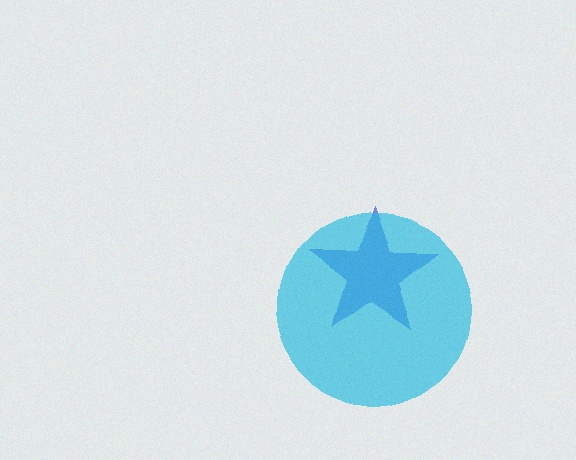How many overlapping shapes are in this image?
There are 2 overlapping shapes in the image.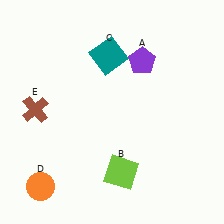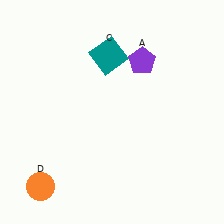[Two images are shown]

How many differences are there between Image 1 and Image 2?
There are 2 differences between the two images.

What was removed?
The brown cross (E), the lime square (B) were removed in Image 2.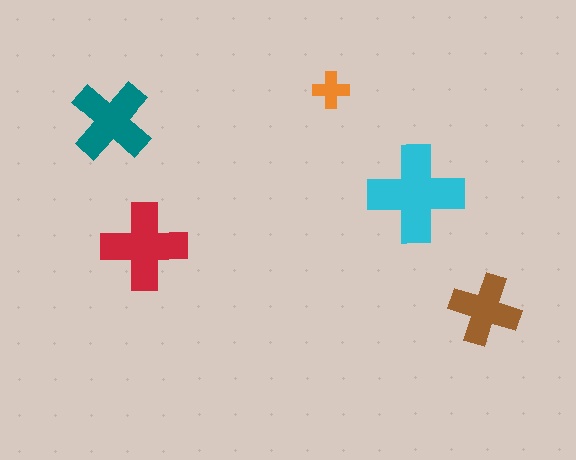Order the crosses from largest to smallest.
the cyan one, the red one, the teal one, the brown one, the orange one.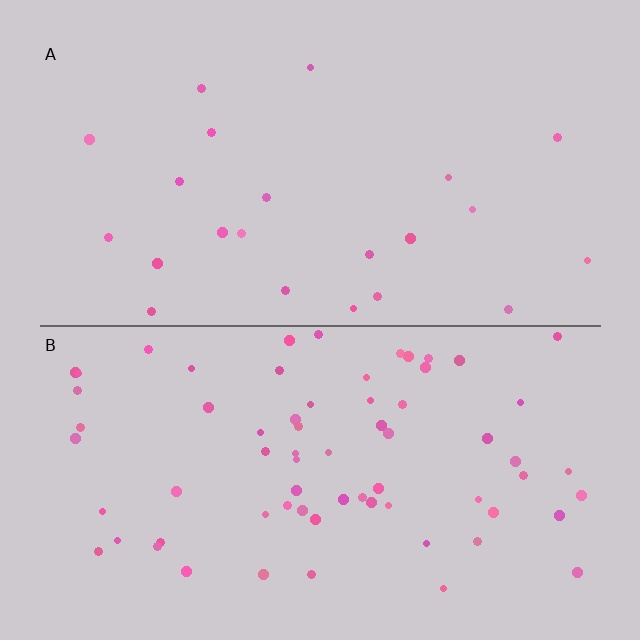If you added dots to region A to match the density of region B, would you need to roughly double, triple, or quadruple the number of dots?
Approximately triple.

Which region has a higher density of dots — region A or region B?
B (the bottom).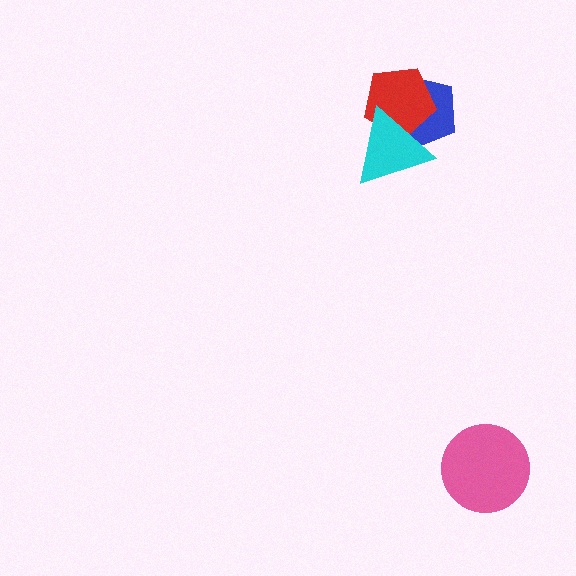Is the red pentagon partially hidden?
Yes, it is partially covered by another shape.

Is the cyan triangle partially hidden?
No, no other shape covers it.